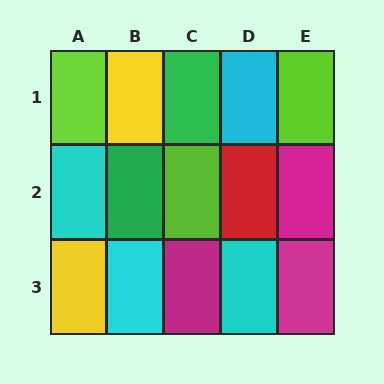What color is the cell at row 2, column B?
Green.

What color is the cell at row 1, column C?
Green.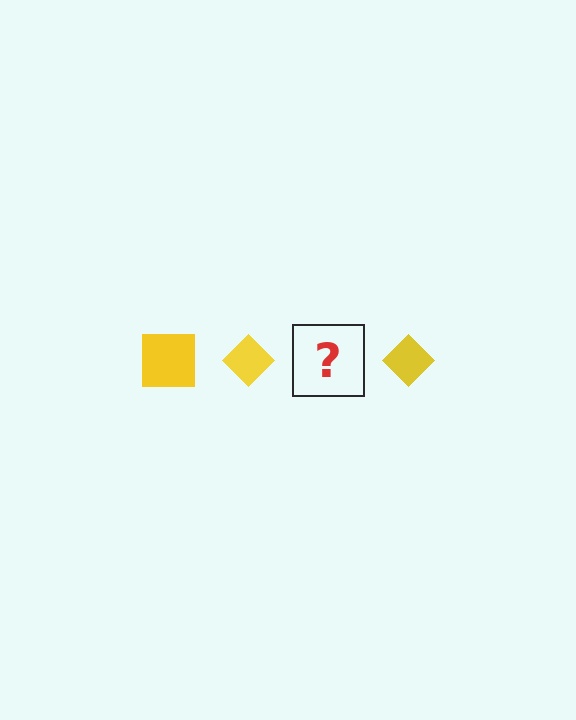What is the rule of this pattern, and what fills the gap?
The rule is that the pattern cycles through square, diamond shapes in yellow. The gap should be filled with a yellow square.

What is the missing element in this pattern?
The missing element is a yellow square.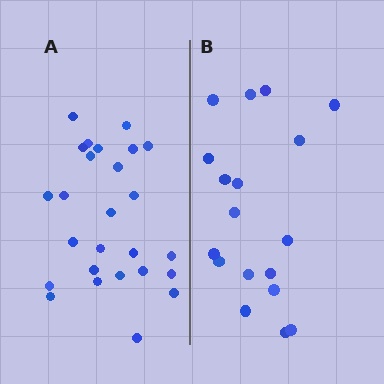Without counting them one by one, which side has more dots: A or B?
Region A (the left region) has more dots.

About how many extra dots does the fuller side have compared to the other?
Region A has roughly 8 or so more dots than region B.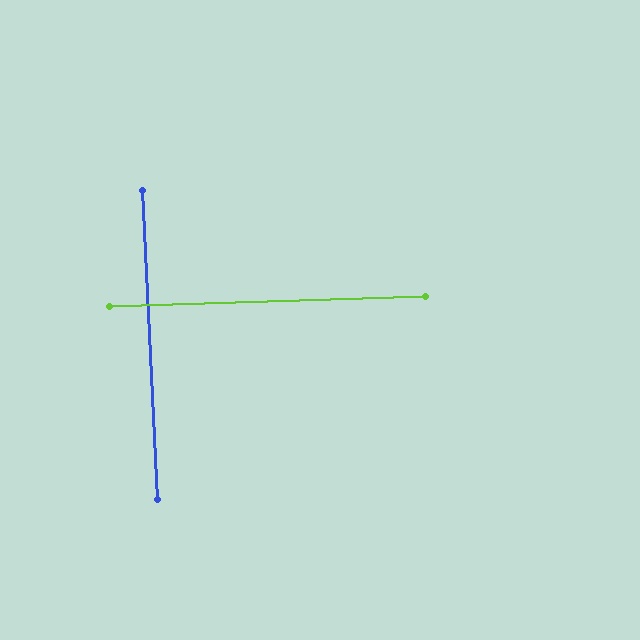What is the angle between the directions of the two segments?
Approximately 89 degrees.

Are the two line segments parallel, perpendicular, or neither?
Perpendicular — they meet at approximately 89°.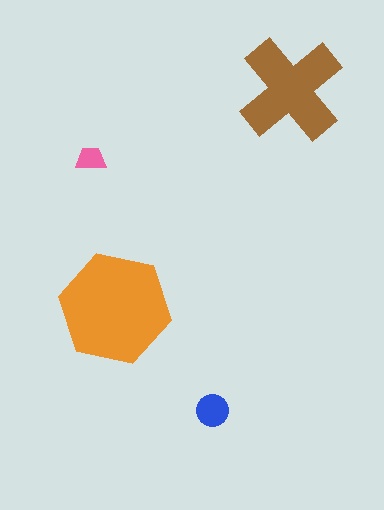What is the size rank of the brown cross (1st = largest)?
2nd.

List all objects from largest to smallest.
The orange hexagon, the brown cross, the blue circle, the pink trapezoid.